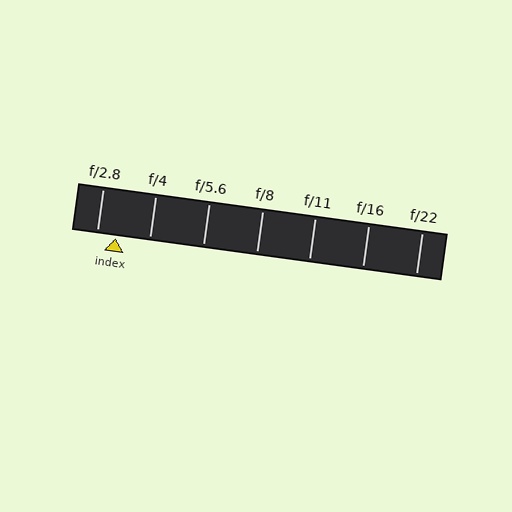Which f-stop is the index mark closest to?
The index mark is closest to f/2.8.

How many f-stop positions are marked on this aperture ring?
There are 7 f-stop positions marked.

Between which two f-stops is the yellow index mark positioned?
The index mark is between f/2.8 and f/4.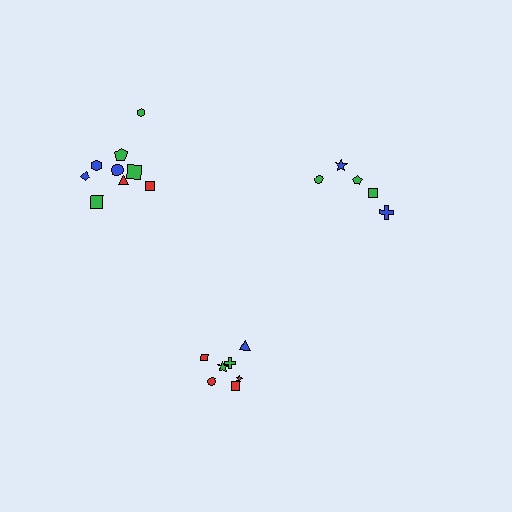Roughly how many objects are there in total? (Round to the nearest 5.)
Roughly 20 objects in total.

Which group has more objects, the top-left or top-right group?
The top-left group.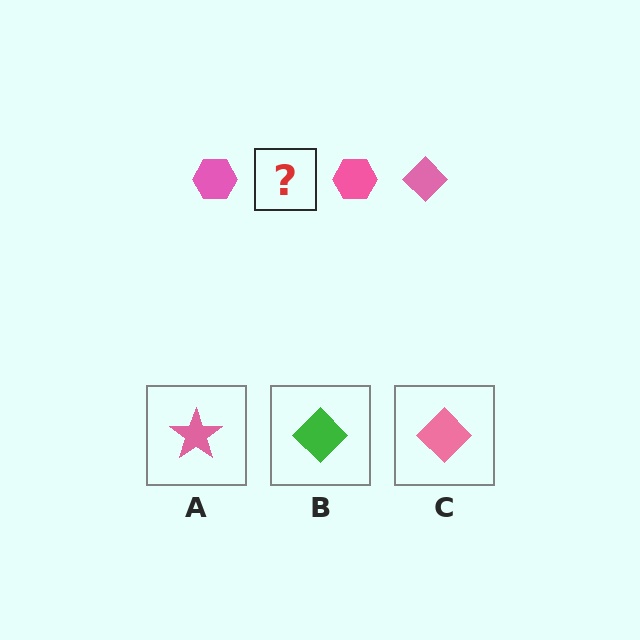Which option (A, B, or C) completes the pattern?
C.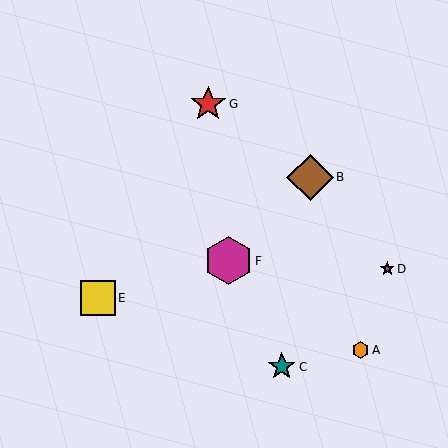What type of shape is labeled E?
Shape E is a yellow square.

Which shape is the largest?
The magenta hexagon (labeled F) is the largest.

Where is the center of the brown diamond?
The center of the brown diamond is at (310, 177).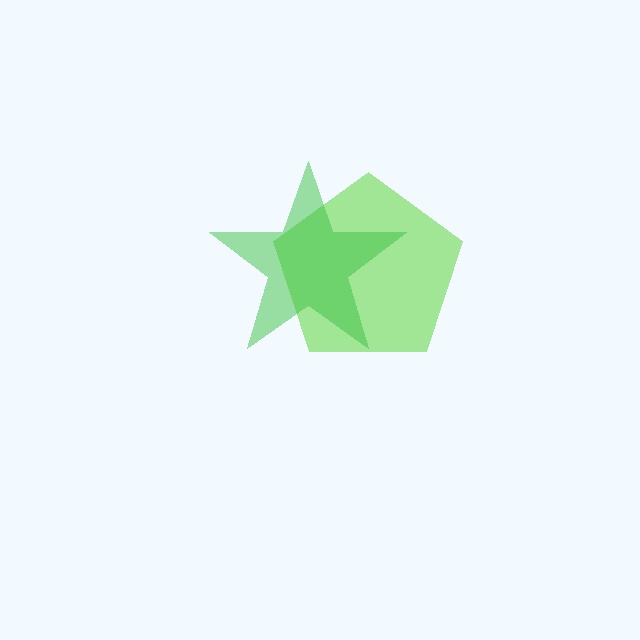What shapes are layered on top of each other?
The layered shapes are: a lime pentagon, a green star.